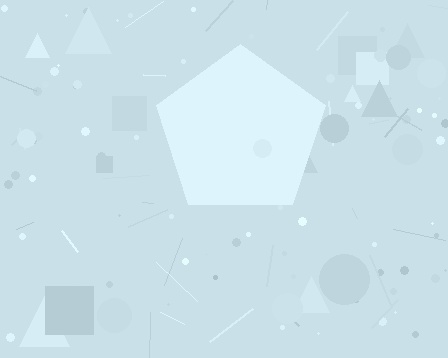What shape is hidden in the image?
A pentagon is hidden in the image.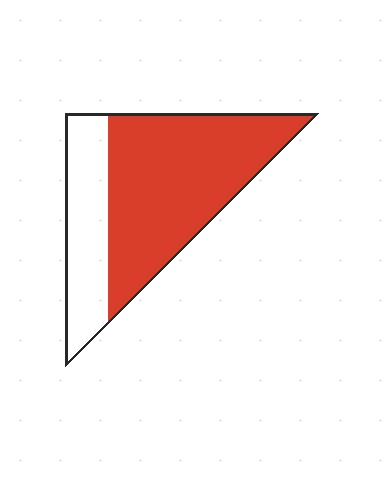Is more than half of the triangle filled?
Yes.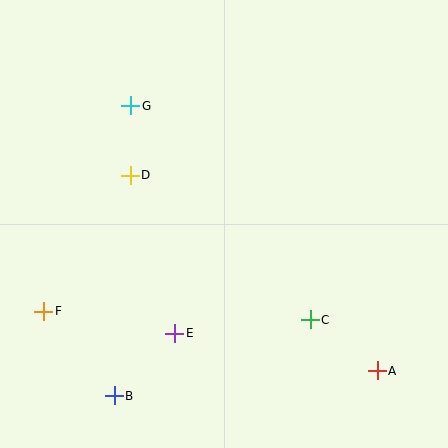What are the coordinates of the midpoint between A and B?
The midpoint between A and B is at (246, 383).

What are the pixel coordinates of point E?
Point E is at (175, 333).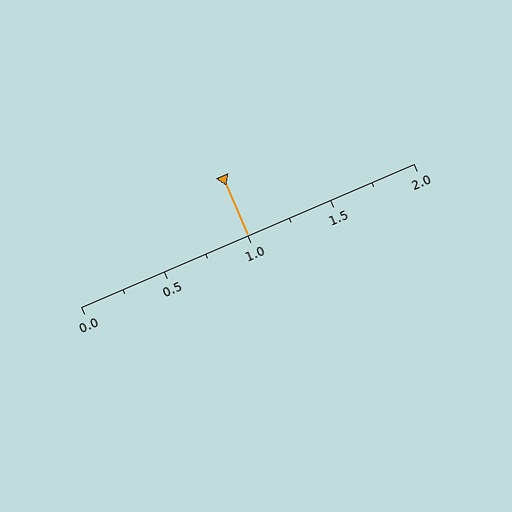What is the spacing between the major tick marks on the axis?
The major ticks are spaced 0.5 apart.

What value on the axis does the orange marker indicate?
The marker indicates approximately 1.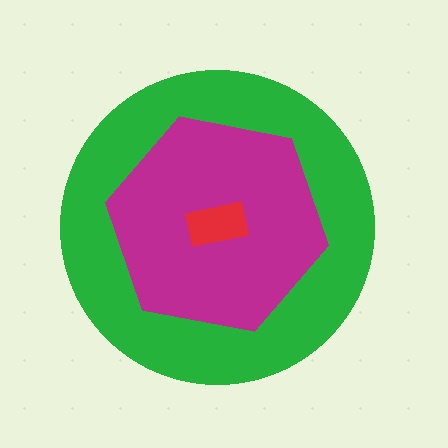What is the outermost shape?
The green circle.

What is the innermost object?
The red rectangle.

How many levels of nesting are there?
3.